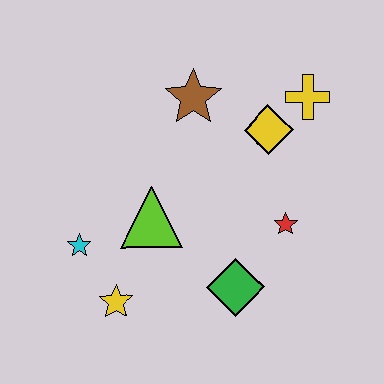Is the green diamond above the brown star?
No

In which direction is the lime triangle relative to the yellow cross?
The lime triangle is to the left of the yellow cross.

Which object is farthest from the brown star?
The yellow star is farthest from the brown star.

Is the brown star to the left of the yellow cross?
Yes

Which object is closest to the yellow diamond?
The yellow cross is closest to the yellow diamond.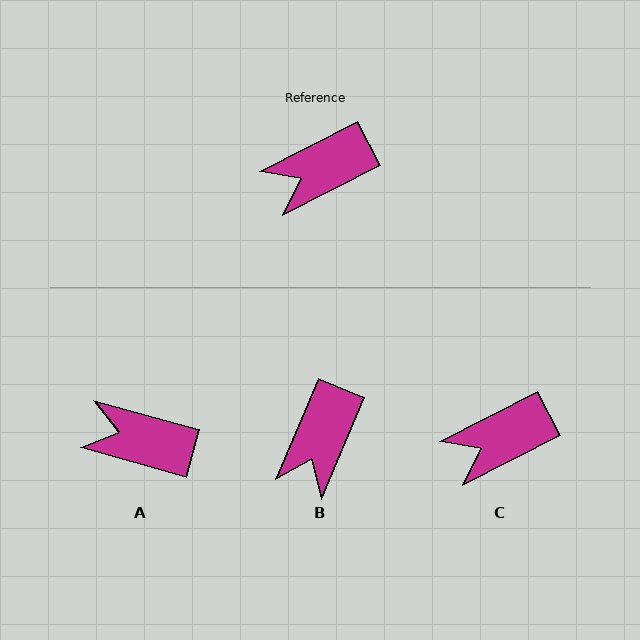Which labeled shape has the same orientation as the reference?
C.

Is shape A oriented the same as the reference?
No, it is off by about 43 degrees.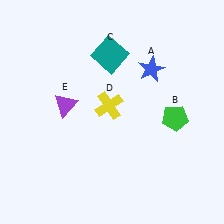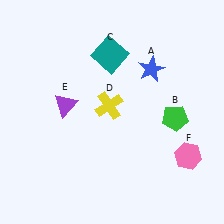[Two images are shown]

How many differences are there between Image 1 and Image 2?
There is 1 difference between the two images.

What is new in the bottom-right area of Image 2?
A pink hexagon (F) was added in the bottom-right area of Image 2.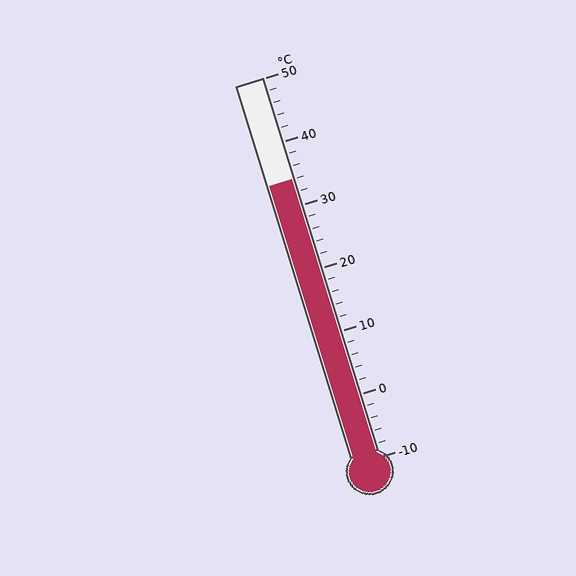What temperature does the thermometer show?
The thermometer shows approximately 34°C.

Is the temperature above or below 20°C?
The temperature is above 20°C.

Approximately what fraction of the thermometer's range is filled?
The thermometer is filled to approximately 75% of its range.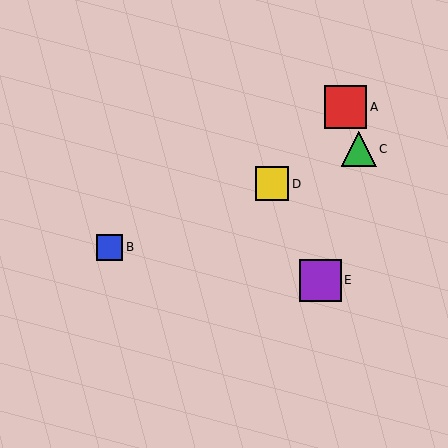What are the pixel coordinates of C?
Object C is at (359, 149).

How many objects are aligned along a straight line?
3 objects (B, C, D) are aligned along a straight line.